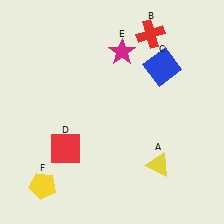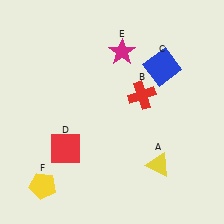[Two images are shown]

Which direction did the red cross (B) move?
The red cross (B) moved down.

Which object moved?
The red cross (B) moved down.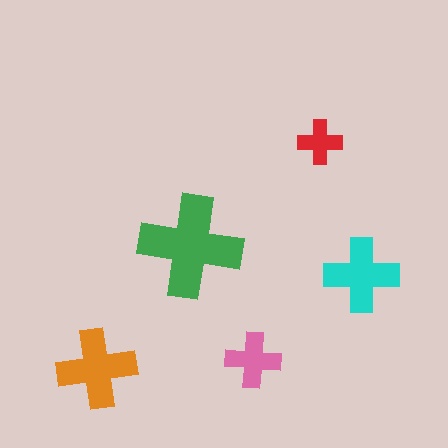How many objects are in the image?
There are 5 objects in the image.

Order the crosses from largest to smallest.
the green one, the orange one, the cyan one, the pink one, the red one.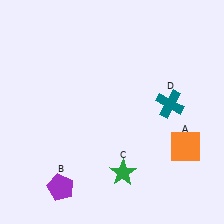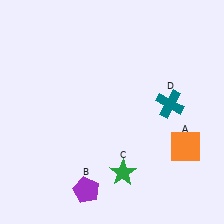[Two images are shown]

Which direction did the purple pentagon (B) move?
The purple pentagon (B) moved right.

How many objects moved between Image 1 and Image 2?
1 object moved between the two images.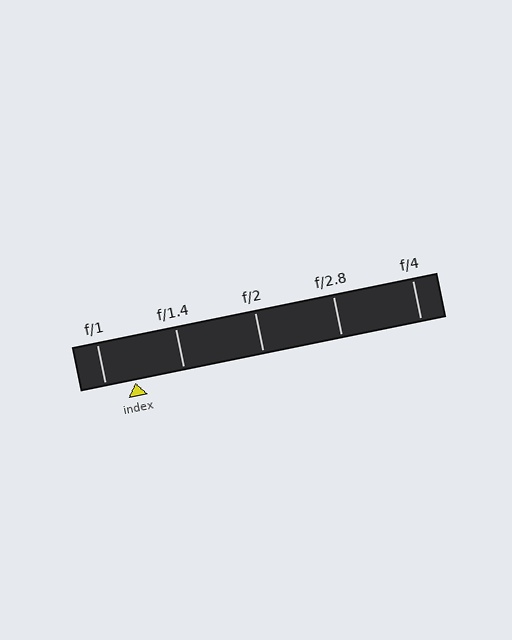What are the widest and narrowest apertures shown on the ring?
The widest aperture shown is f/1 and the narrowest is f/4.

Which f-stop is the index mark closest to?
The index mark is closest to f/1.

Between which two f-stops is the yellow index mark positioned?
The index mark is between f/1 and f/1.4.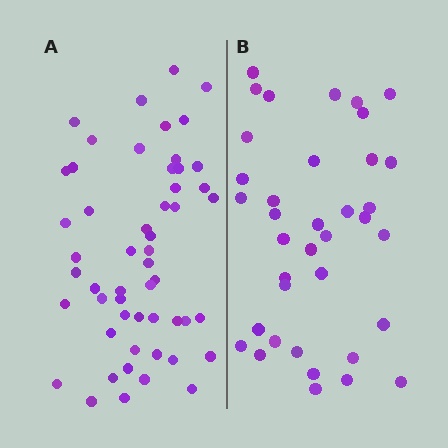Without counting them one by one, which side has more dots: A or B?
Region A (the left region) has more dots.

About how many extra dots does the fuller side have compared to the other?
Region A has approximately 15 more dots than region B.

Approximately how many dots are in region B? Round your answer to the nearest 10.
About 40 dots. (The exact count is 37, which rounds to 40.)